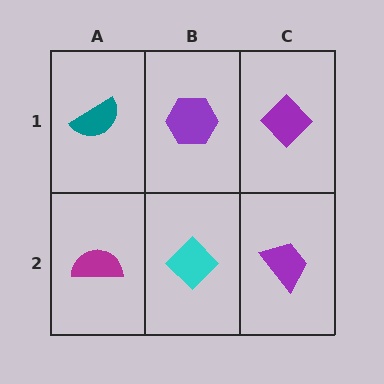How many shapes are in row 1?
3 shapes.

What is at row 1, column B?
A purple hexagon.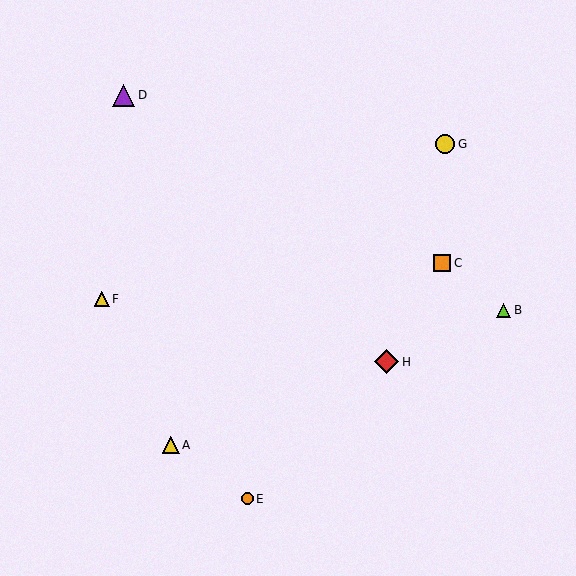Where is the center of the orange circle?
The center of the orange circle is at (247, 499).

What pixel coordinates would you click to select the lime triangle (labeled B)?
Click at (504, 310) to select the lime triangle B.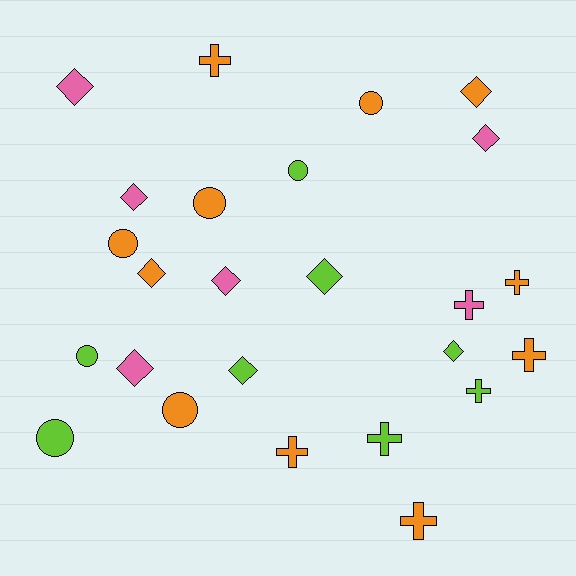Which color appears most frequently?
Orange, with 11 objects.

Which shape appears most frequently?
Diamond, with 10 objects.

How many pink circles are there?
There are no pink circles.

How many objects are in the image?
There are 25 objects.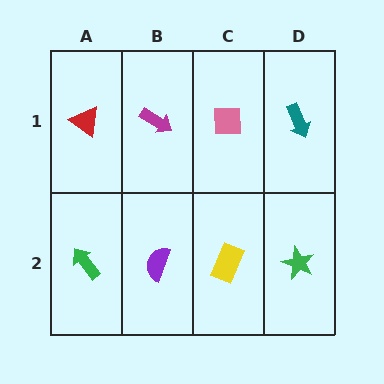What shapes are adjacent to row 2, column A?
A red triangle (row 1, column A), a purple semicircle (row 2, column B).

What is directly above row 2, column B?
A magenta arrow.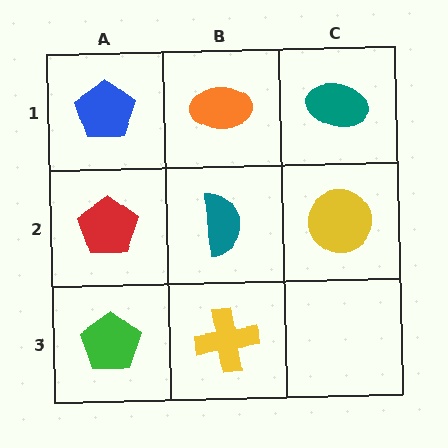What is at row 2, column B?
A teal semicircle.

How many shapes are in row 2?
3 shapes.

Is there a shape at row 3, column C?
No, that cell is empty.